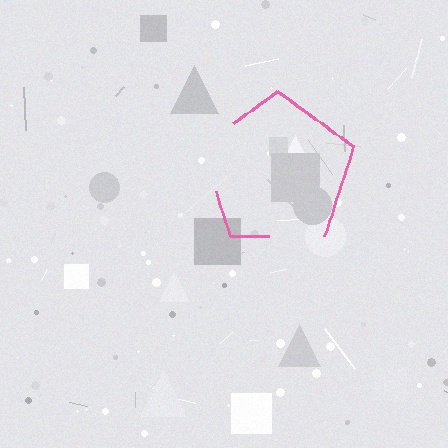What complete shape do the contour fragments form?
The contour fragments form a pentagon.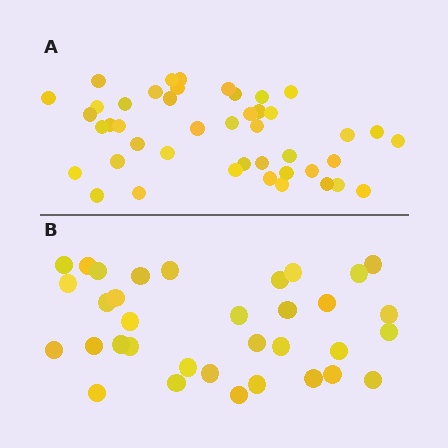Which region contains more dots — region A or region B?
Region A (the top region) has more dots.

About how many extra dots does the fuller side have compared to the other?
Region A has roughly 10 or so more dots than region B.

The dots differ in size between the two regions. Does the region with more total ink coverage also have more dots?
No. Region B has more total ink coverage because its dots are larger, but region A actually contains more individual dots. Total area can be misleading — the number of items is what matters here.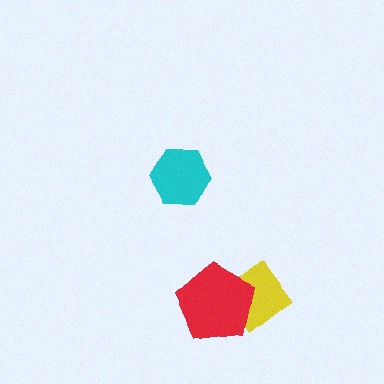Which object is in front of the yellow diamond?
The red pentagon is in front of the yellow diamond.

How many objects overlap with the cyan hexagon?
0 objects overlap with the cyan hexagon.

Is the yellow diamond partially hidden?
Yes, it is partially covered by another shape.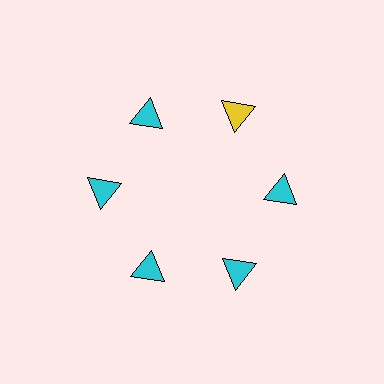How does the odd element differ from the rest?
It has a different color: yellow instead of cyan.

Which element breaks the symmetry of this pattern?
The yellow triangle at roughly the 1 o'clock position breaks the symmetry. All other shapes are cyan triangles.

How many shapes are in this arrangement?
There are 6 shapes arranged in a ring pattern.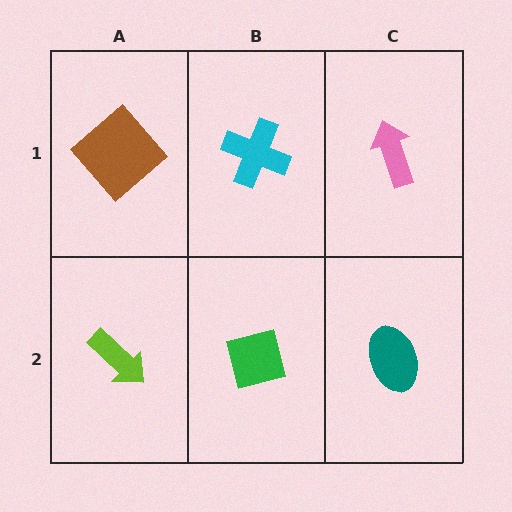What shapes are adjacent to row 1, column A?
A lime arrow (row 2, column A), a cyan cross (row 1, column B).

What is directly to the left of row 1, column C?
A cyan cross.